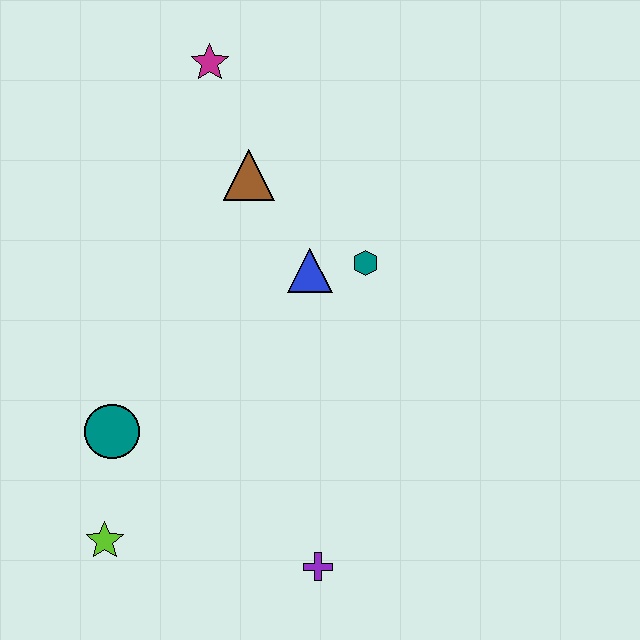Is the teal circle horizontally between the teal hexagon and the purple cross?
No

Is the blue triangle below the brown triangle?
Yes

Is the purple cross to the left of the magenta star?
No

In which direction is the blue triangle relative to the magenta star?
The blue triangle is below the magenta star.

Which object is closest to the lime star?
The teal circle is closest to the lime star.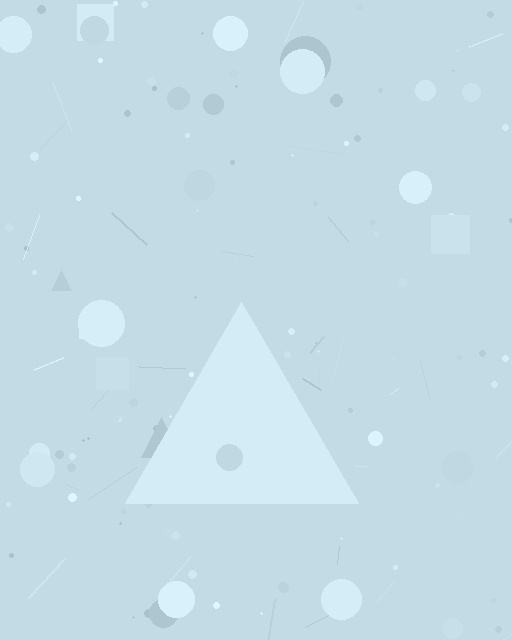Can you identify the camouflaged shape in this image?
The camouflaged shape is a triangle.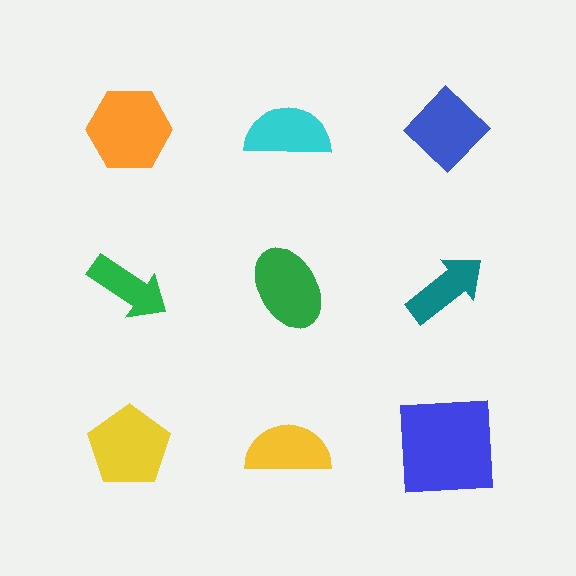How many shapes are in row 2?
3 shapes.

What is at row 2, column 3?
A teal arrow.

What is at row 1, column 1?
An orange hexagon.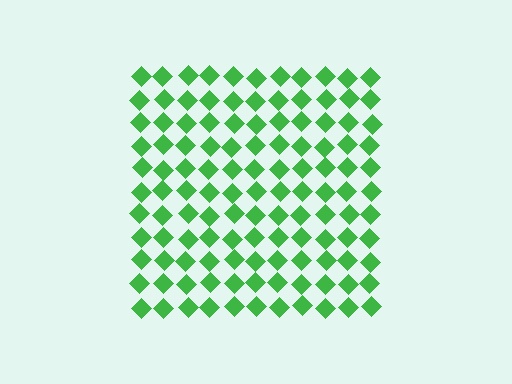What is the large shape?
The large shape is a square.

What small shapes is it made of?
It is made of small diamonds.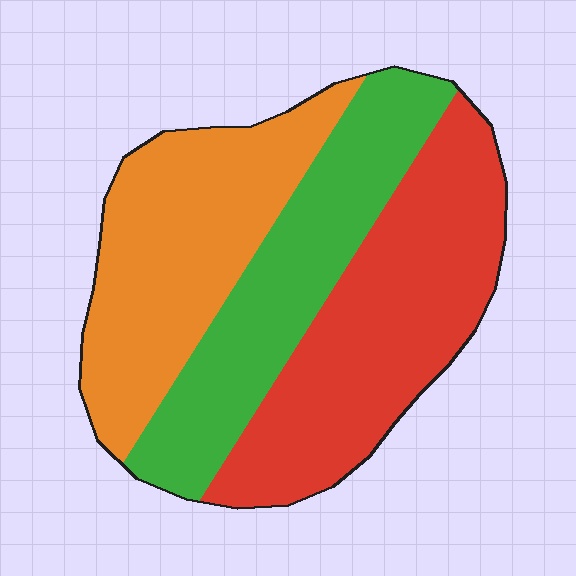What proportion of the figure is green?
Green covers 30% of the figure.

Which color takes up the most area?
Red, at roughly 40%.